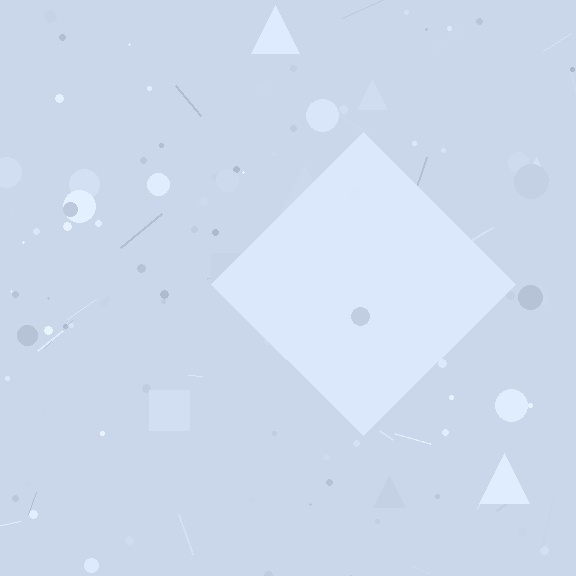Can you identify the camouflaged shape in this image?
The camouflaged shape is a diamond.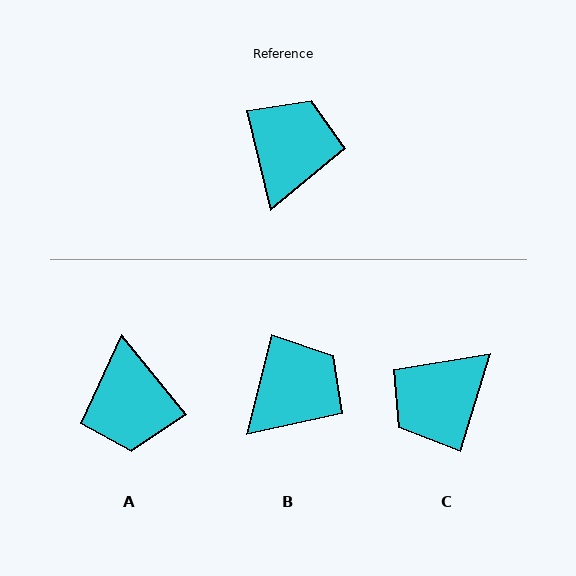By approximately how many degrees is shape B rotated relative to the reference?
Approximately 27 degrees clockwise.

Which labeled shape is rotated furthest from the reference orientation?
A, about 154 degrees away.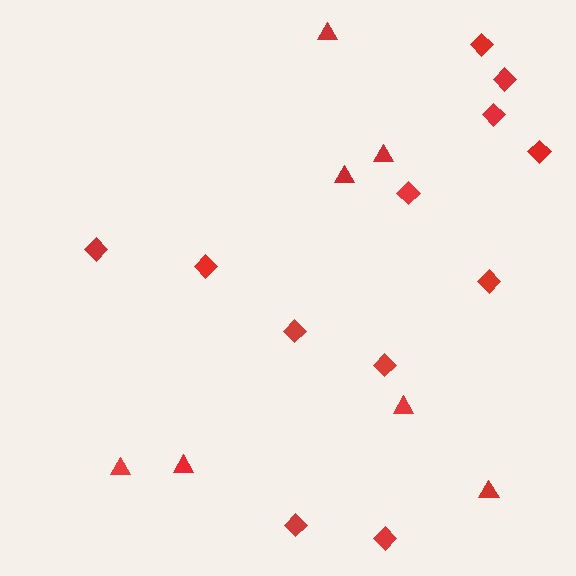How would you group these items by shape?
There are 2 groups: one group of diamonds (12) and one group of triangles (7).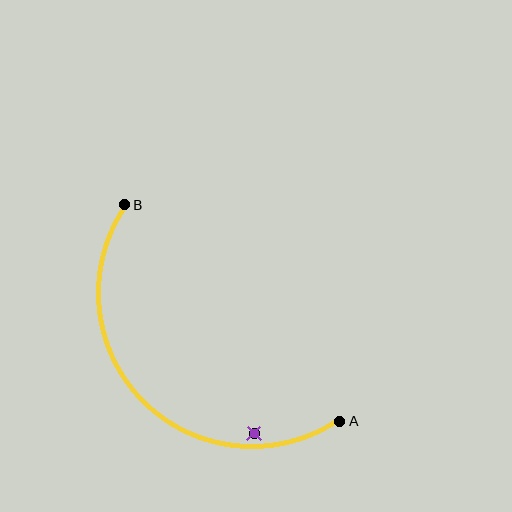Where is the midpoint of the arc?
The arc midpoint is the point on the curve farthest from the straight line joining A and B. It sits below and to the left of that line.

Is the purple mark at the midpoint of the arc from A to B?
No — the purple mark does not lie on the arc at all. It sits slightly inside the curve.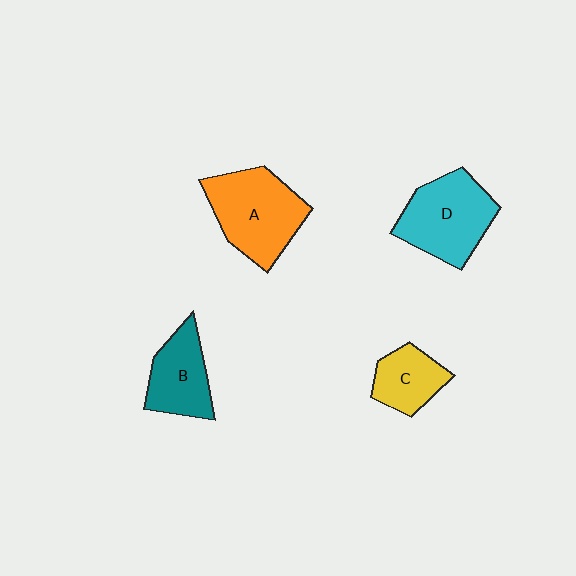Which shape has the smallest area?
Shape C (yellow).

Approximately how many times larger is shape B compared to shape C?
Approximately 1.3 times.